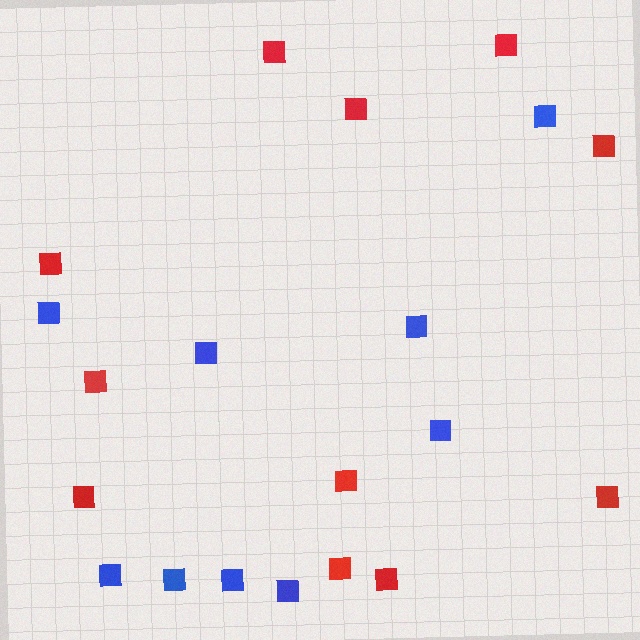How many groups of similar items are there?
There are 2 groups: one group of red squares (11) and one group of blue squares (9).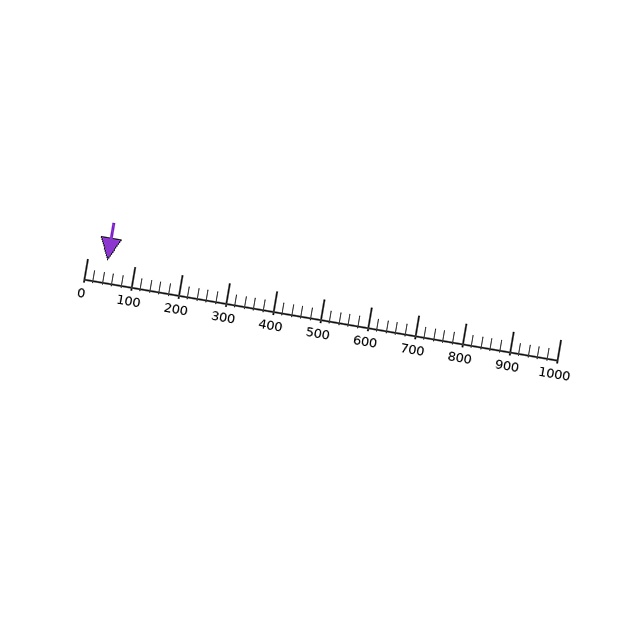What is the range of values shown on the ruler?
The ruler shows values from 0 to 1000.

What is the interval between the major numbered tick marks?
The major tick marks are spaced 100 units apart.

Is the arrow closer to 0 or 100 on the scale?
The arrow is closer to 0.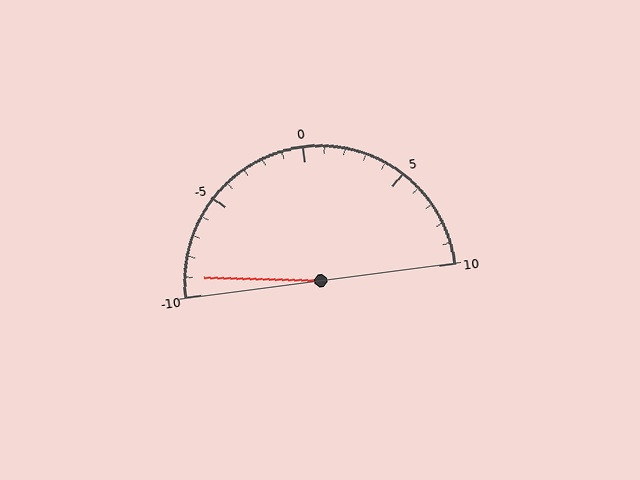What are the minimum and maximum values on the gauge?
The gauge ranges from -10 to 10.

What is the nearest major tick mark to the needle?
The nearest major tick mark is -10.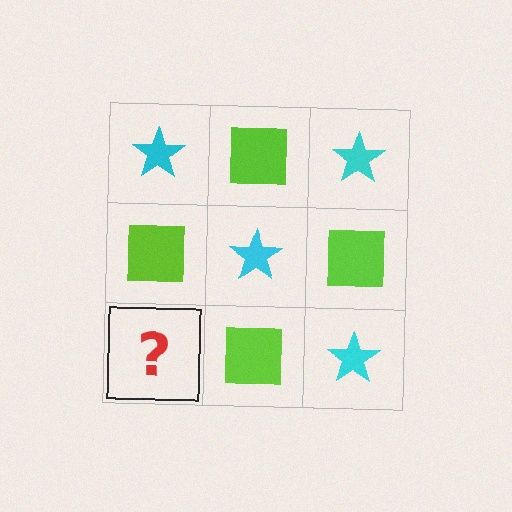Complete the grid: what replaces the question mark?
The question mark should be replaced with a cyan star.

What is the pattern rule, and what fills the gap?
The rule is that it alternates cyan star and lime square in a checkerboard pattern. The gap should be filled with a cyan star.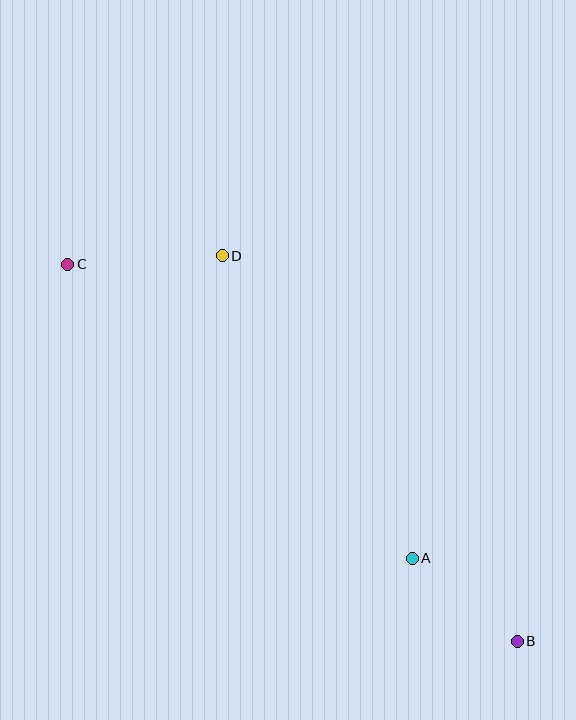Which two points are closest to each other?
Points A and B are closest to each other.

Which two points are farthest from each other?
Points B and C are farthest from each other.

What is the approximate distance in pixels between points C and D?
The distance between C and D is approximately 155 pixels.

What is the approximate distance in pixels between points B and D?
The distance between B and D is approximately 485 pixels.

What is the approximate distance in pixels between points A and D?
The distance between A and D is approximately 357 pixels.